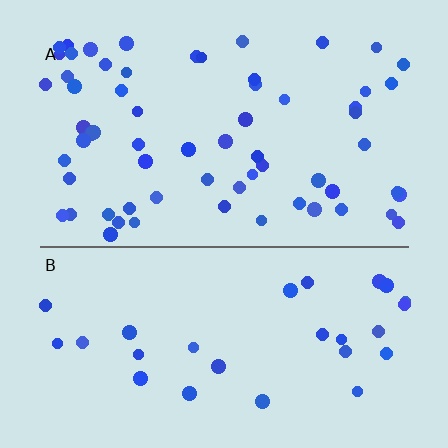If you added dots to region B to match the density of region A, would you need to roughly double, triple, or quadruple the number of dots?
Approximately double.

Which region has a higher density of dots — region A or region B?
A (the top).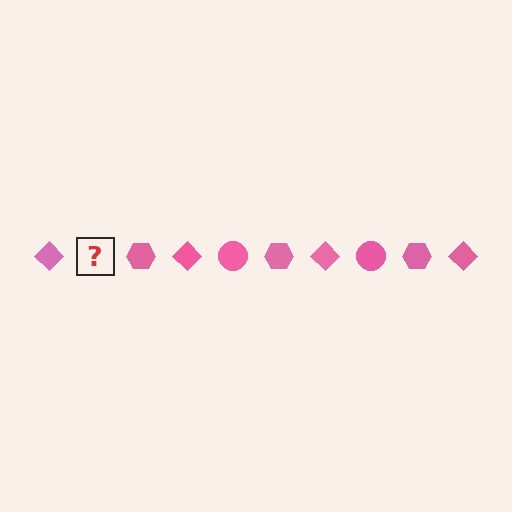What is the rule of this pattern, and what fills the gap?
The rule is that the pattern cycles through diamond, circle, hexagon shapes in pink. The gap should be filled with a pink circle.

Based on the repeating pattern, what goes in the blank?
The blank should be a pink circle.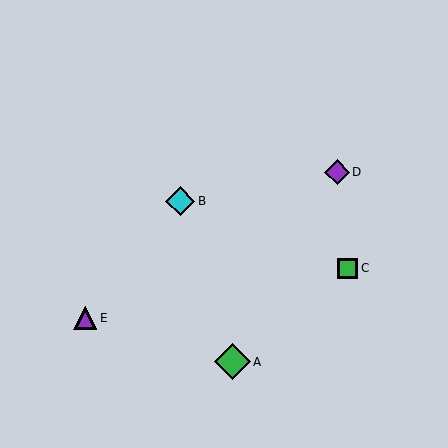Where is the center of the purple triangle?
The center of the purple triangle is at (85, 318).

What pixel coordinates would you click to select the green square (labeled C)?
Click at (348, 268) to select the green square C.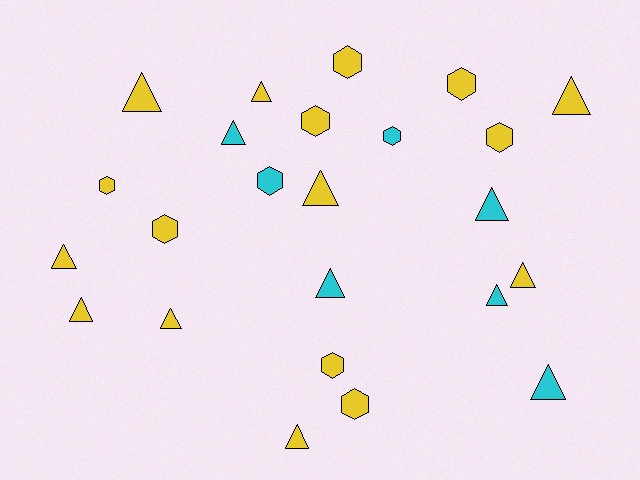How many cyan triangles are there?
There are 5 cyan triangles.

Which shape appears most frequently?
Triangle, with 14 objects.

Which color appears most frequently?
Yellow, with 17 objects.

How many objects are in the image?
There are 24 objects.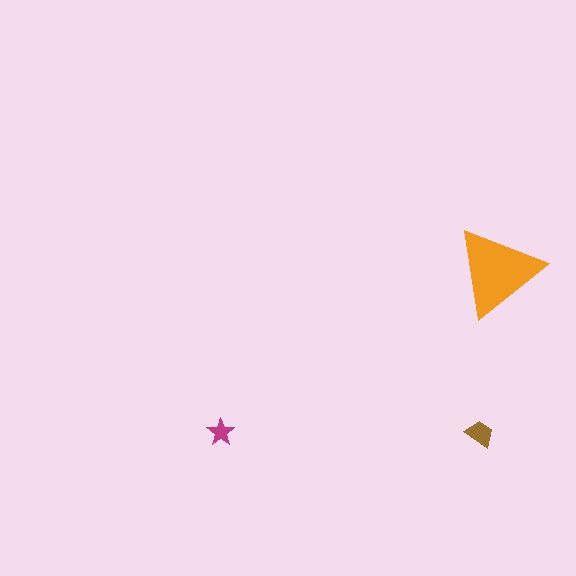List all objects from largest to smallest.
The orange triangle, the brown trapezoid, the magenta star.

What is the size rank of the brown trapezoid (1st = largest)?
2nd.